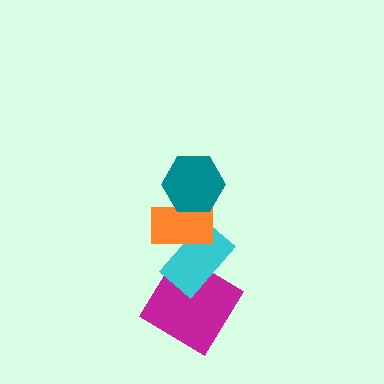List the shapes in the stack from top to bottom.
From top to bottom: the teal hexagon, the orange rectangle, the cyan rectangle, the magenta diamond.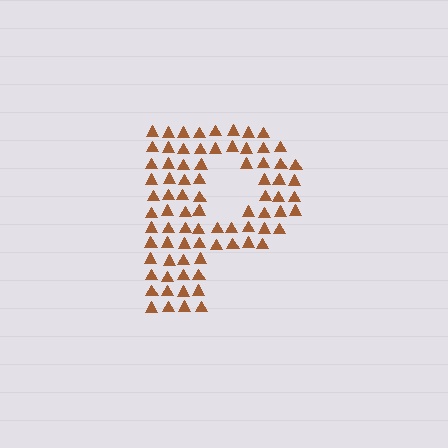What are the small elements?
The small elements are triangles.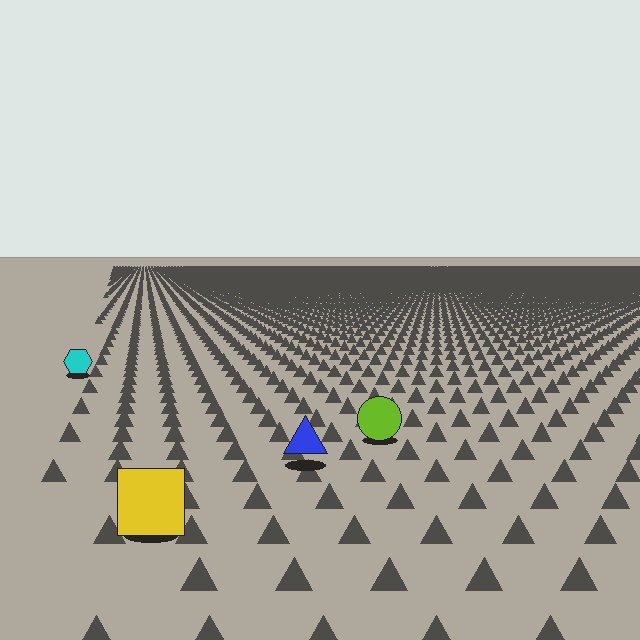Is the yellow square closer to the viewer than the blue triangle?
Yes. The yellow square is closer — you can tell from the texture gradient: the ground texture is coarser near it.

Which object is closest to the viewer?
The yellow square is closest. The texture marks near it are larger and more spread out.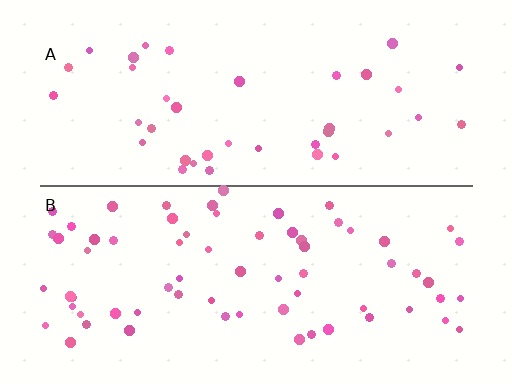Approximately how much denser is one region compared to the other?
Approximately 1.7× — region B over region A.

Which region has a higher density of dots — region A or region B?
B (the bottom).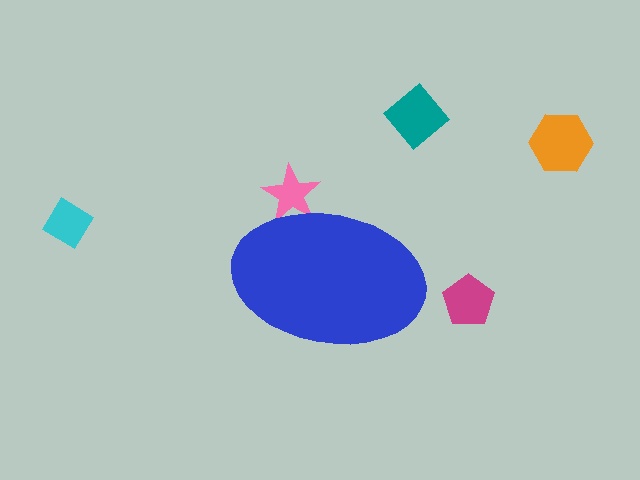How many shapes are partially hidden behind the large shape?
1 shape is partially hidden.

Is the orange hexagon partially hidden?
No, the orange hexagon is fully visible.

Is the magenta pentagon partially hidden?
No, the magenta pentagon is fully visible.